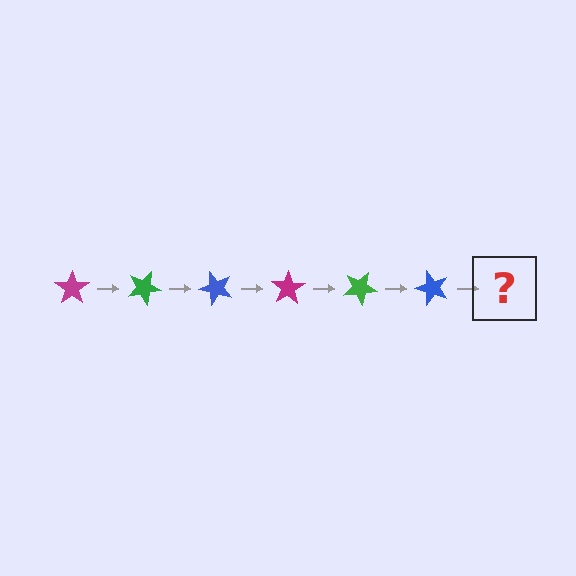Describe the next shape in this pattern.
It should be a magenta star, rotated 150 degrees from the start.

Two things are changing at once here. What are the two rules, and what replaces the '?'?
The two rules are that it rotates 25 degrees each step and the color cycles through magenta, green, and blue. The '?' should be a magenta star, rotated 150 degrees from the start.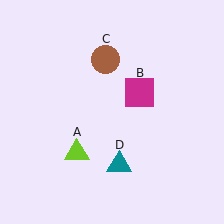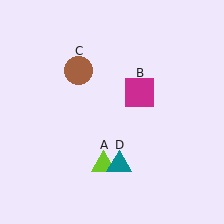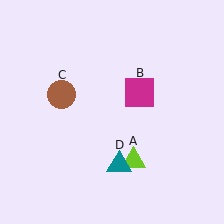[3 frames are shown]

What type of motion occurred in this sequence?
The lime triangle (object A), brown circle (object C) rotated counterclockwise around the center of the scene.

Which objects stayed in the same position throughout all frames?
Magenta square (object B) and teal triangle (object D) remained stationary.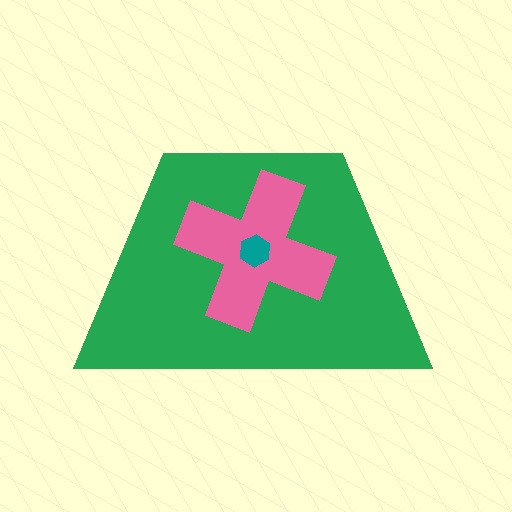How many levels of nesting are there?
3.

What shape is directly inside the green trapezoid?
The pink cross.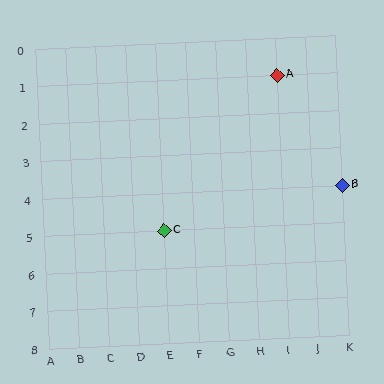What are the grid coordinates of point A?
Point A is at grid coordinates (I, 1).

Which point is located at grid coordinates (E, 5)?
Point C is at (E, 5).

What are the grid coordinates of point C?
Point C is at grid coordinates (E, 5).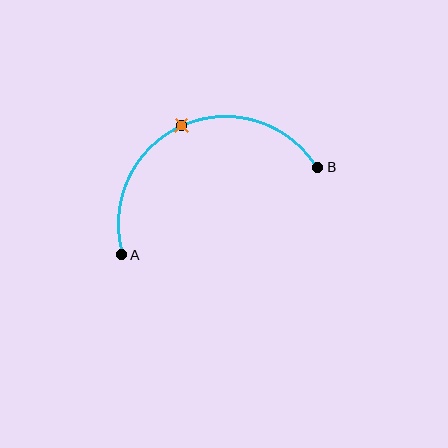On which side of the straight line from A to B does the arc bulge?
The arc bulges above the straight line connecting A and B.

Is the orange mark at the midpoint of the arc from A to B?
Yes. The orange mark lies on the arc at equal arc-length from both A and B — it is the arc midpoint.